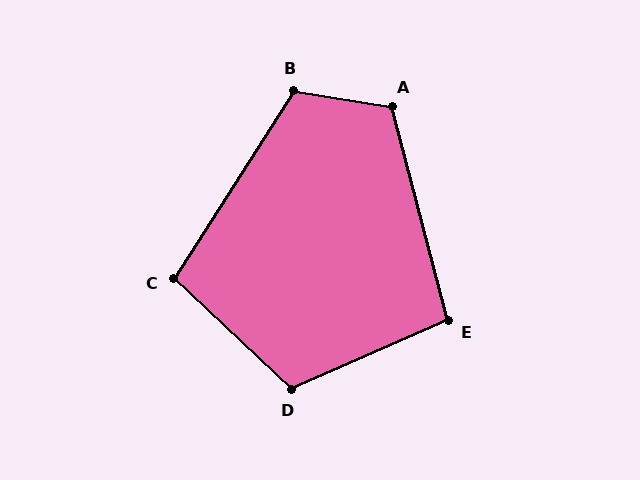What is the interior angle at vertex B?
Approximately 113 degrees (obtuse).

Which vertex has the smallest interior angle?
E, at approximately 99 degrees.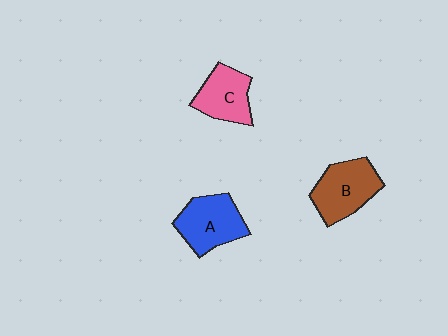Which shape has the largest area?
Shape B (brown).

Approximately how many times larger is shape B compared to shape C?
Approximately 1.2 times.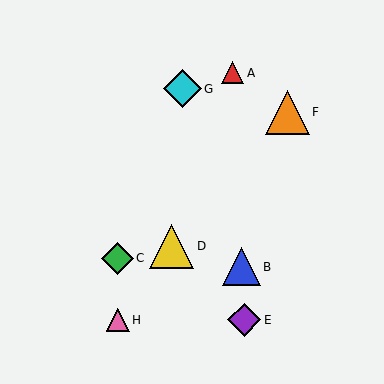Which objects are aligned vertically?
Objects C, H are aligned vertically.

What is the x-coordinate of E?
Object E is at x≈244.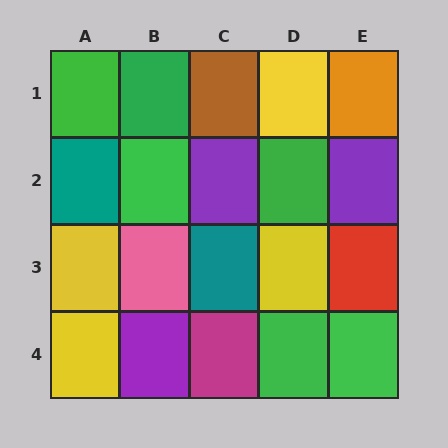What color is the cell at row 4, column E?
Green.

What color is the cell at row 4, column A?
Yellow.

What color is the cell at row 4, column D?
Green.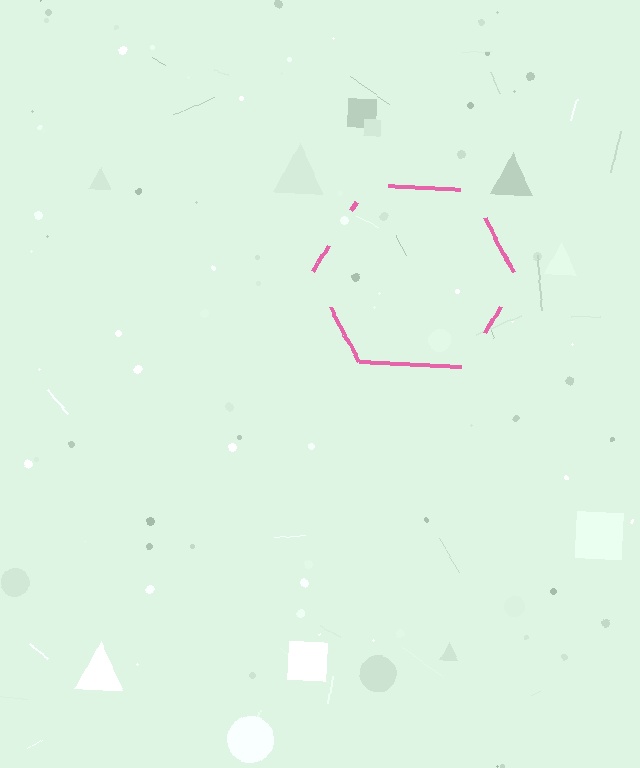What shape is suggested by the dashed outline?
The dashed outline suggests a hexagon.